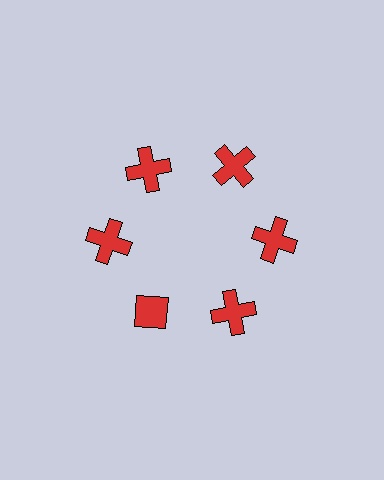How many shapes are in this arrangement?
There are 6 shapes arranged in a ring pattern.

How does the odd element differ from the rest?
It has a different shape: diamond instead of cross.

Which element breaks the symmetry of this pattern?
The red diamond at roughly the 7 o'clock position breaks the symmetry. All other shapes are red crosses.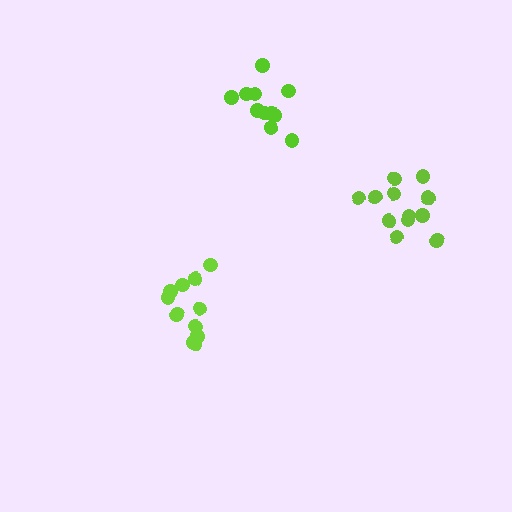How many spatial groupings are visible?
There are 3 spatial groupings.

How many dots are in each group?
Group 1: 11 dots, Group 2: 11 dots, Group 3: 12 dots (34 total).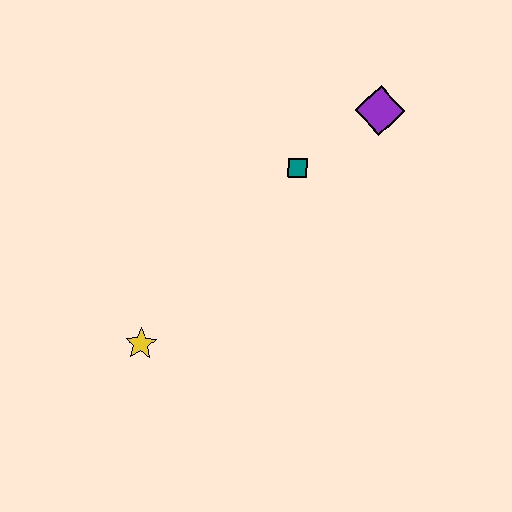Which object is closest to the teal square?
The purple diamond is closest to the teal square.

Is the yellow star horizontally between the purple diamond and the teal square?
No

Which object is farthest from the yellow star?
The purple diamond is farthest from the yellow star.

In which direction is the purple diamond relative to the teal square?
The purple diamond is to the right of the teal square.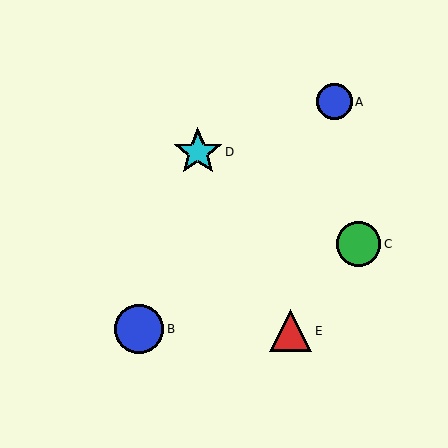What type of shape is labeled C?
Shape C is a green circle.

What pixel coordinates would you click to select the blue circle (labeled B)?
Click at (139, 329) to select the blue circle B.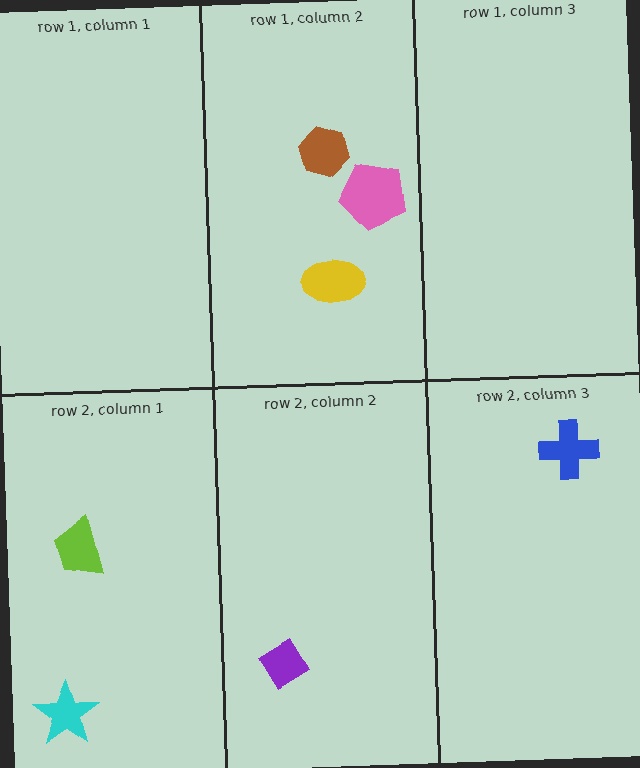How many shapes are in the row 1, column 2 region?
3.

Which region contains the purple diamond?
The row 2, column 2 region.